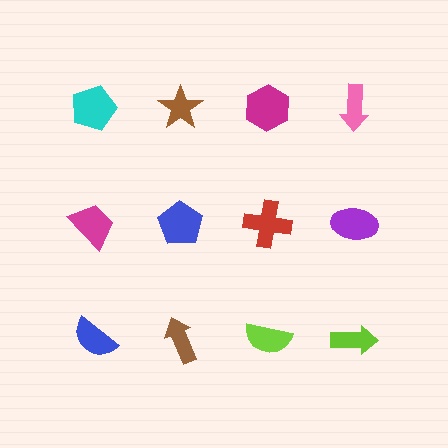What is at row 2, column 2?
A blue pentagon.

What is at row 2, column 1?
A magenta trapezoid.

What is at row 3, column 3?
A lime semicircle.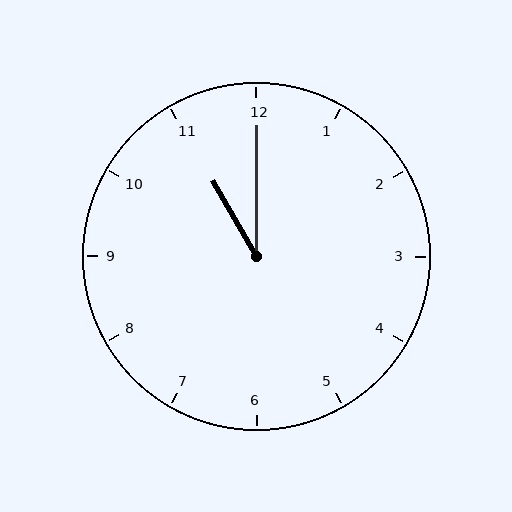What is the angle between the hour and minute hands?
Approximately 30 degrees.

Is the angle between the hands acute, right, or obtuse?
It is acute.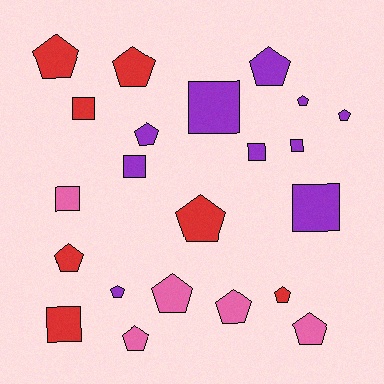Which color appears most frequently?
Purple, with 10 objects.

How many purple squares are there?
There are 5 purple squares.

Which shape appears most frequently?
Pentagon, with 14 objects.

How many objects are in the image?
There are 22 objects.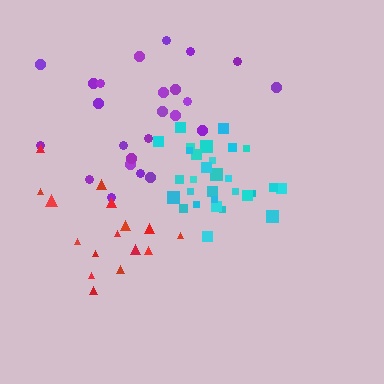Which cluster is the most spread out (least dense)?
Red.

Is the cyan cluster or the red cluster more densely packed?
Cyan.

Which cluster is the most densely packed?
Cyan.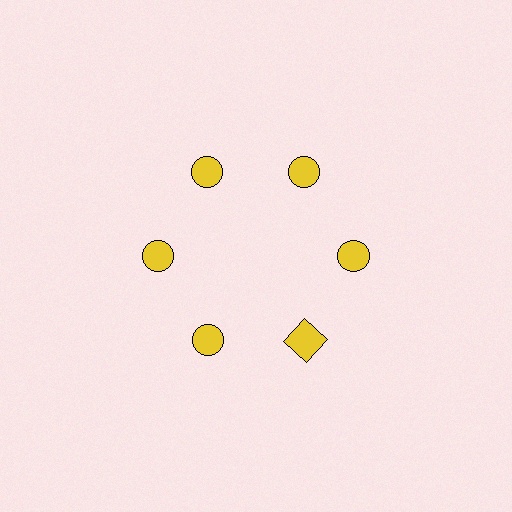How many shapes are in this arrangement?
There are 6 shapes arranged in a ring pattern.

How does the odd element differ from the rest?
It has a different shape: square instead of circle.